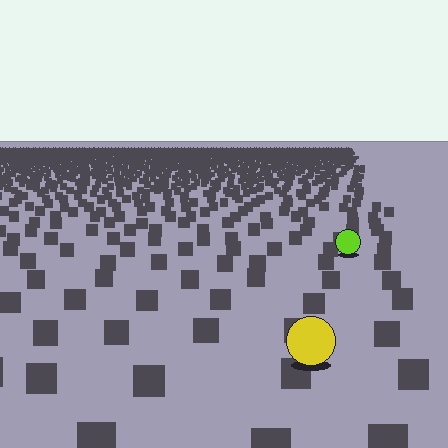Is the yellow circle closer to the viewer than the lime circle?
Yes. The yellow circle is closer — you can tell from the texture gradient: the ground texture is coarser near it.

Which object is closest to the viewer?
The yellow circle is closest. The texture marks near it are larger and more spread out.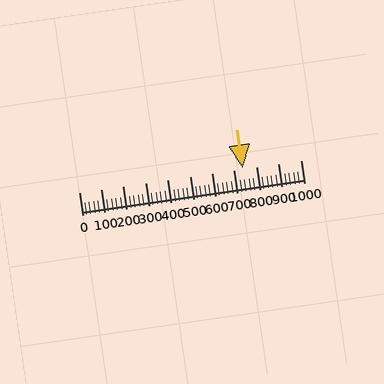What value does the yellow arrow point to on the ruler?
The yellow arrow points to approximately 740.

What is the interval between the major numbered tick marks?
The major tick marks are spaced 100 units apart.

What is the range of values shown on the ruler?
The ruler shows values from 0 to 1000.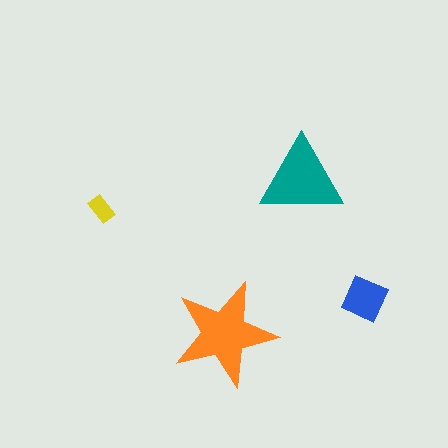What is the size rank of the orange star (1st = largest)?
1st.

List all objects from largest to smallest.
The orange star, the teal triangle, the blue diamond, the yellow rectangle.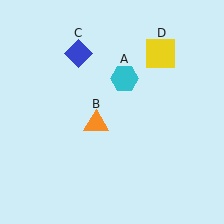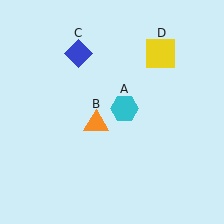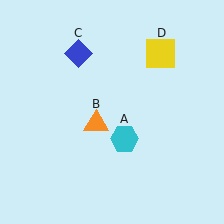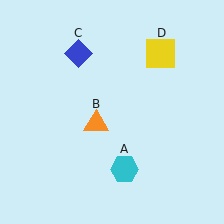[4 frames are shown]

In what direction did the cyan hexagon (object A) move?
The cyan hexagon (object A) moved down.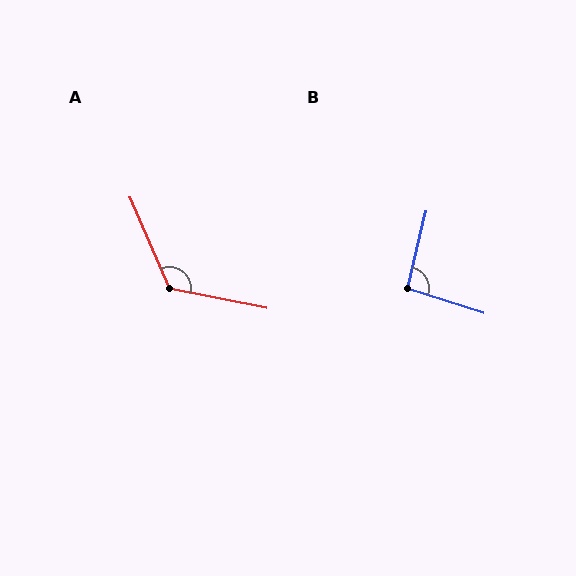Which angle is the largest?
A, at approximately 125 degrees.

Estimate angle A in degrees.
Approximately 125 degrees.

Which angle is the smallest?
B, at approximately 94 degrees.